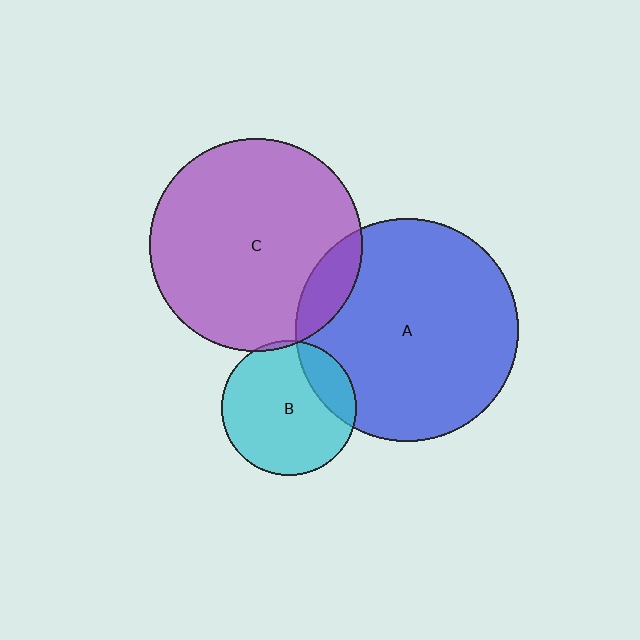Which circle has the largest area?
Circle A (blue).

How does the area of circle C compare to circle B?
Approximately 2.5 times.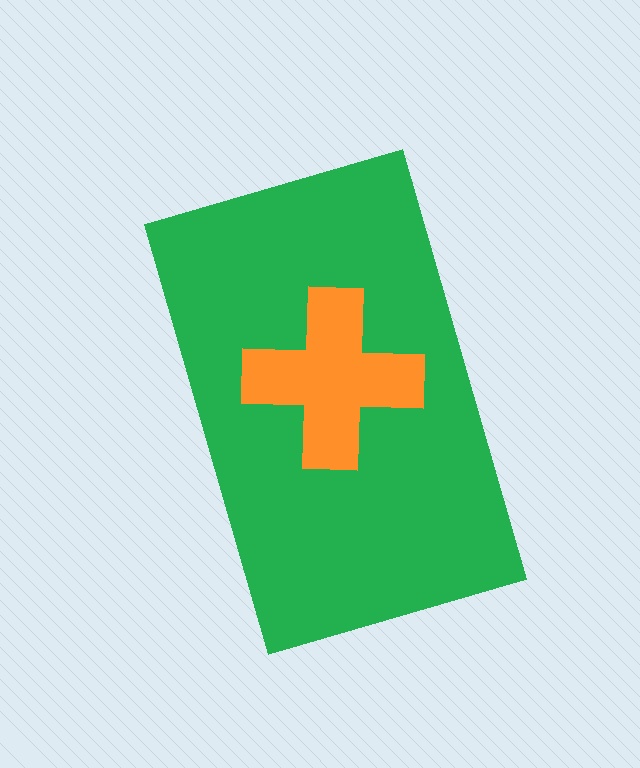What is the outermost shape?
The green rectangle.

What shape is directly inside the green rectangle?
The orange cross.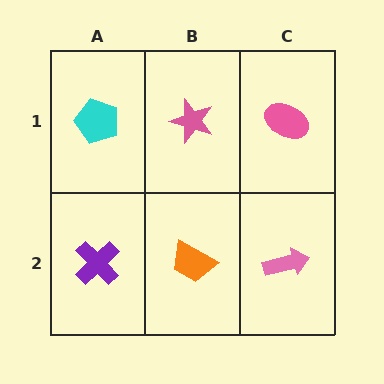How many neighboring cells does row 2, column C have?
2.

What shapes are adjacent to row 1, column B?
An orange trapezoid (row 2, column B), a cyan pentagon (row 1, column A), a pink ellipse (row 1, column C).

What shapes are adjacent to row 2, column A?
A cyan pentagon (row 1, column A), an orange trapezoid (row 2, column B).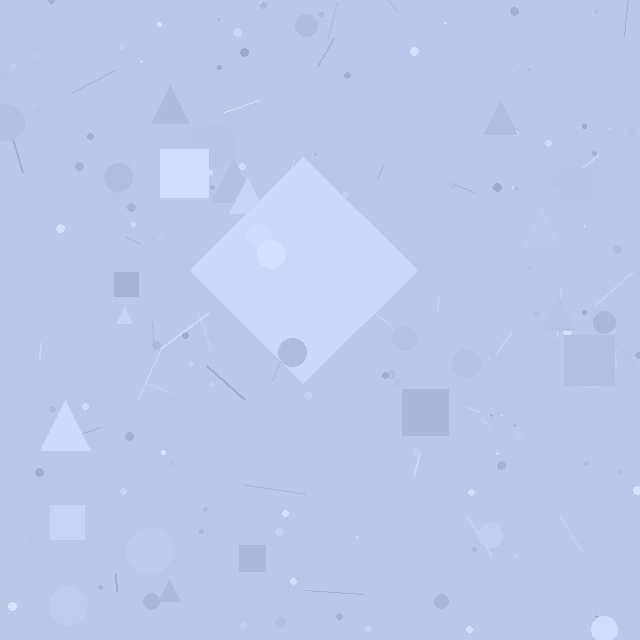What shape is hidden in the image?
A diamond is hidden in the image.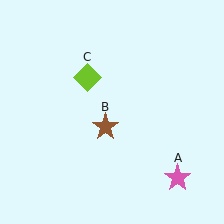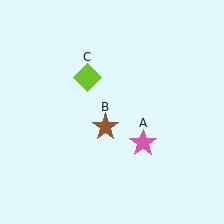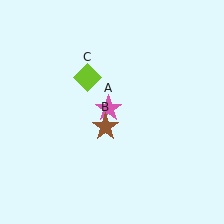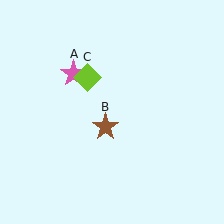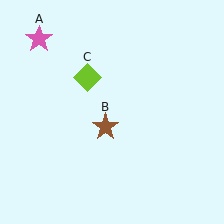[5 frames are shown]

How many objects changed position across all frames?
1 object changed position: pink star (object A).